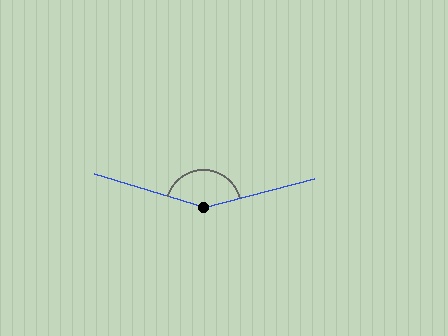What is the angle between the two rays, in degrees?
Approximately 149 degrees.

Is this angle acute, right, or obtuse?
It is obtuse.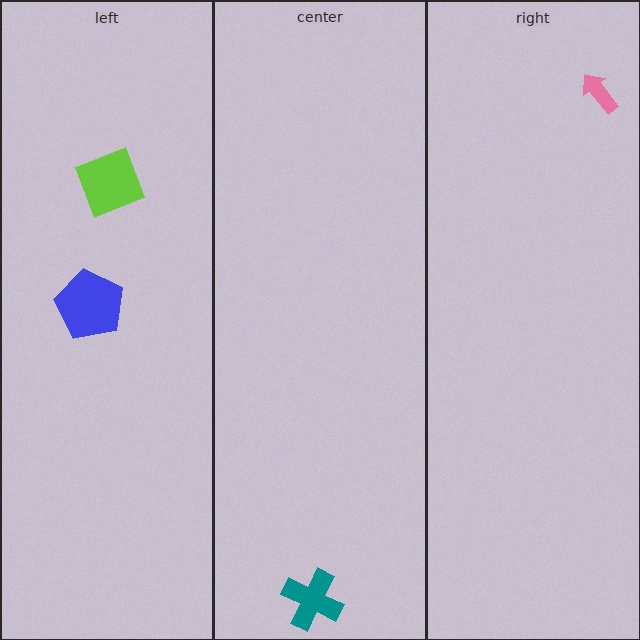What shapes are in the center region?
The teal cross.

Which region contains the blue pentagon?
The left region.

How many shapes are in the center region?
1.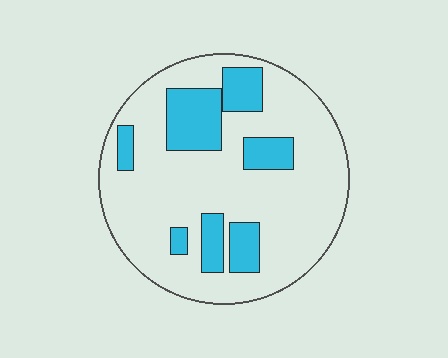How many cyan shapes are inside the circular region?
7.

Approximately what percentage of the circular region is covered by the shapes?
Approximately 25%.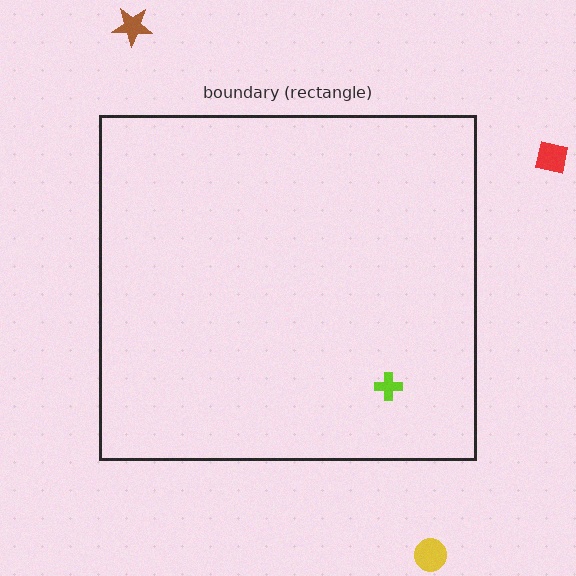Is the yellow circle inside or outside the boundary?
Outside.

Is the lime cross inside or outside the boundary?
Inside.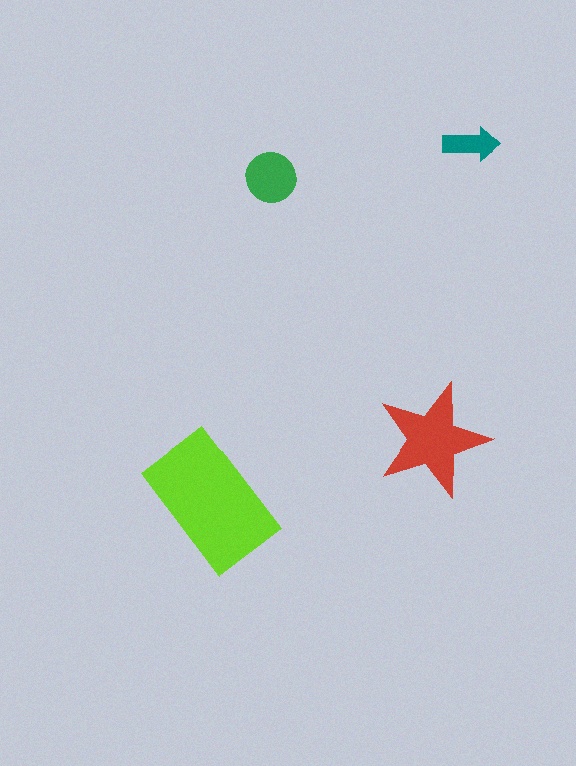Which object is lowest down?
The lime rectangle is bottommost.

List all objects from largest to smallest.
The lime rectangle, the red star, the green circle, the teal arrow.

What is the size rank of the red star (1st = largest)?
2nd.